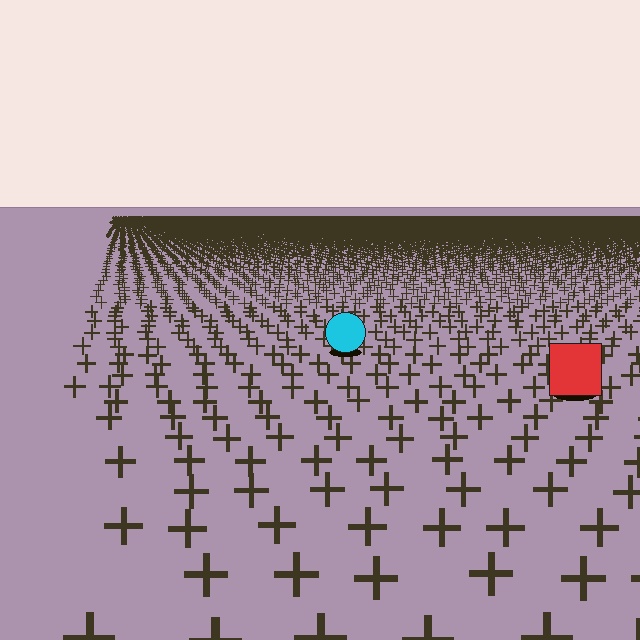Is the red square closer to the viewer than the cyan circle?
Yes. The red square is closer — you can tell from the texture gradient: the ground texture is coarser near it.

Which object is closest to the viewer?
The red square is closest. The texture marks near it are larger and more spread out.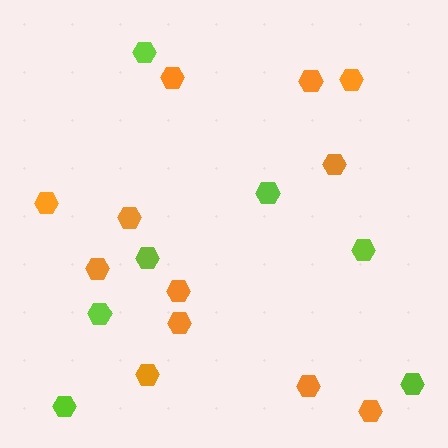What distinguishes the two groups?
There are 2 groups: one group of orange hexagons (12) and one group of lime hexagons (7).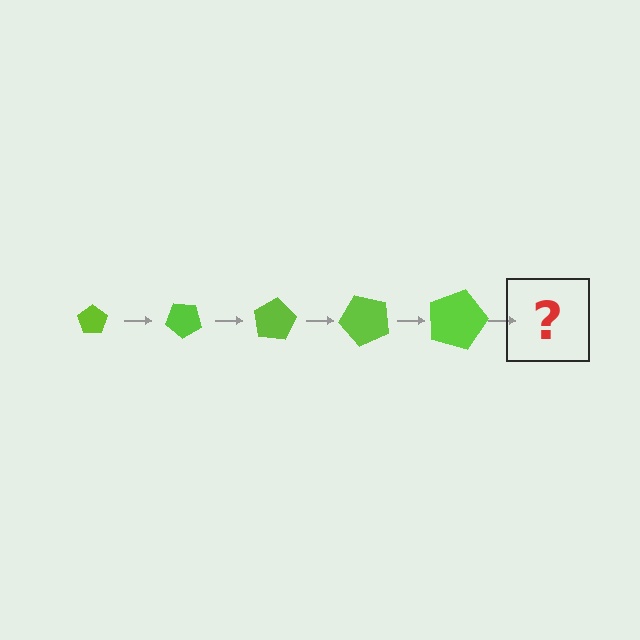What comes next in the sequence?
The next element should be a pentagon, larger than the previous one and rotated 200 degrees from the start.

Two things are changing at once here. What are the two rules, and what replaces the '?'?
The two rules are that the pentagon grows larger each step and it rotates 40 degrees each step. The '?' should be a pentagon, larger than the previous one and rotated 200 degrees from the start.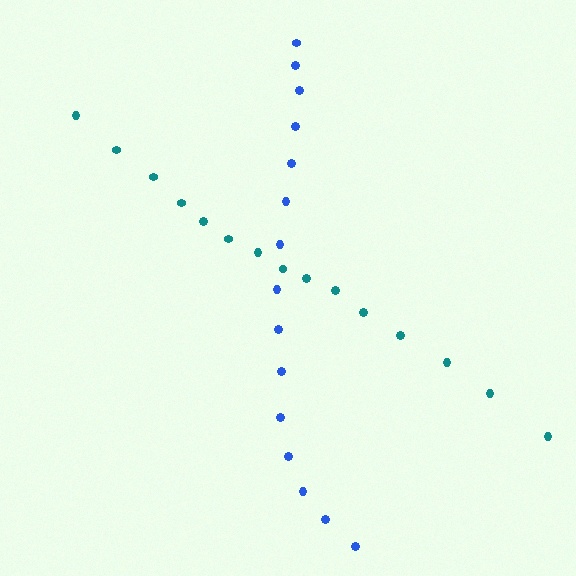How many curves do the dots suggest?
There are 2 distinct paths.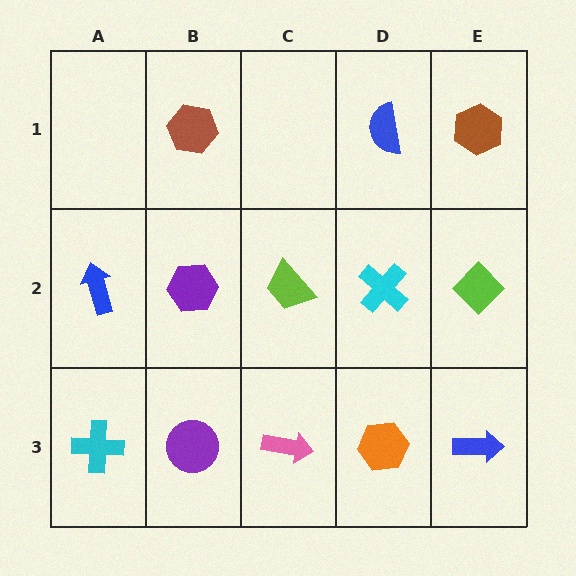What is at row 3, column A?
A cyan cross.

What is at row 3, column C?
A pink arrow.